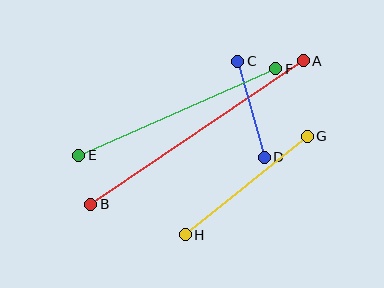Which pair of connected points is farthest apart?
Points A and B are farthest apart.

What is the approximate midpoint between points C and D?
The midpoint is at approximately (251, 109) pixels.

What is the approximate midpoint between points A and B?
The midpoint is at approximately (197, 132) pixels.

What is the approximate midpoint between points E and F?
The midpoint is at approximately (177, 112) pixels.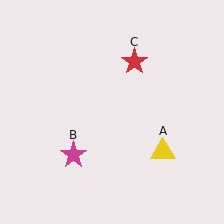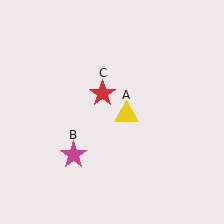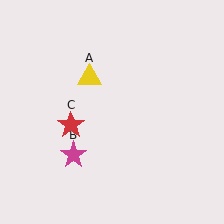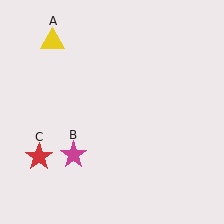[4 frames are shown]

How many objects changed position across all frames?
2 objects changed position: yellow triangle (object A), red star (object C).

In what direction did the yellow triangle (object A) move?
The yellow triangle (object A) moved up and to the left.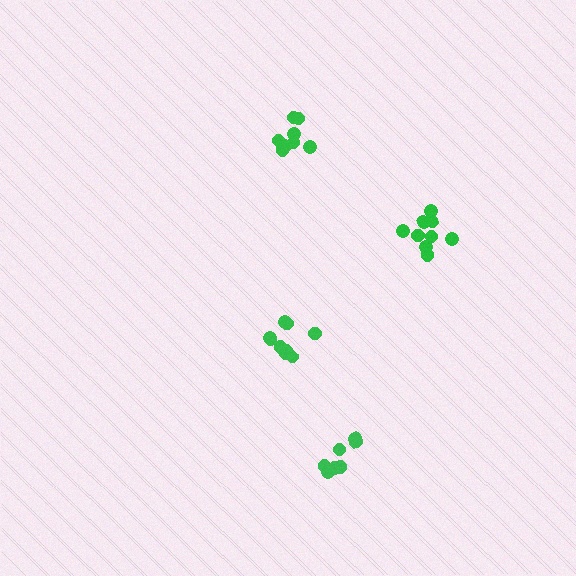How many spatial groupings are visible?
There are 4 spatial groupings.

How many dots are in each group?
Group 1: 7 dots, Group 2: 8 dots, Group 3: 9 dots, Group 4: 9 dots (33 total).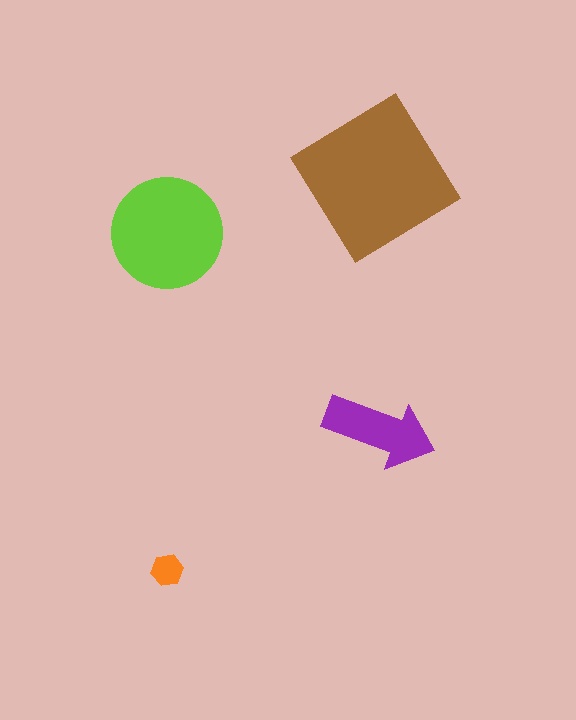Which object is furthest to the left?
The lime circle is leftmost.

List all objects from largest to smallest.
The brown diamond, the lime circle, the purple arrow, the orange hexagon.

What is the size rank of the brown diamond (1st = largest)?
1st.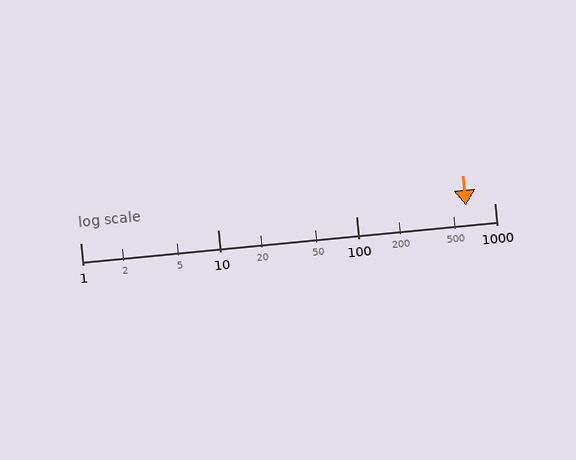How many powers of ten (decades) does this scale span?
The scale spans 3 decades, from 1 to 1000.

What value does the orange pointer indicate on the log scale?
The pointer indicates approximately 620.